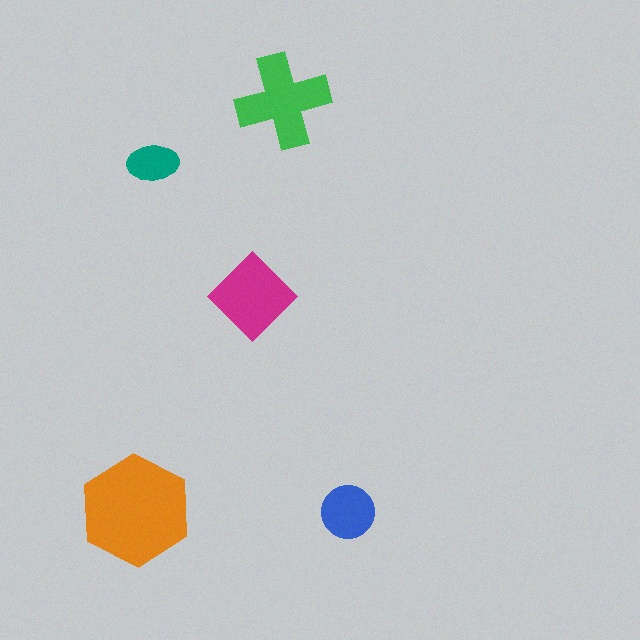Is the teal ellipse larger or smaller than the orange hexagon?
Smaller.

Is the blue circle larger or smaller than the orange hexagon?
Smaller.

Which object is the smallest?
The teal ellipse.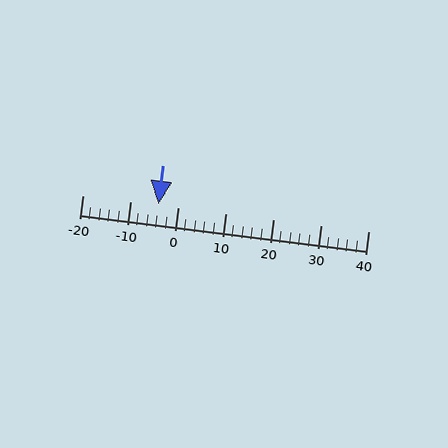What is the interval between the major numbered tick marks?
The major tick marks are spaced 10 units apart.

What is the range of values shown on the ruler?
The ruler shows values from -20 to 40.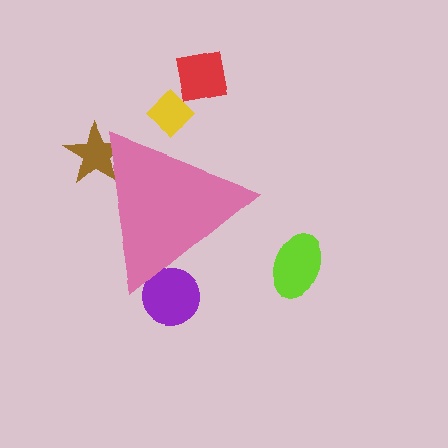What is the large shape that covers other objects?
A pink triangle.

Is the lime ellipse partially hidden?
No, the lime ellipse is fully visible.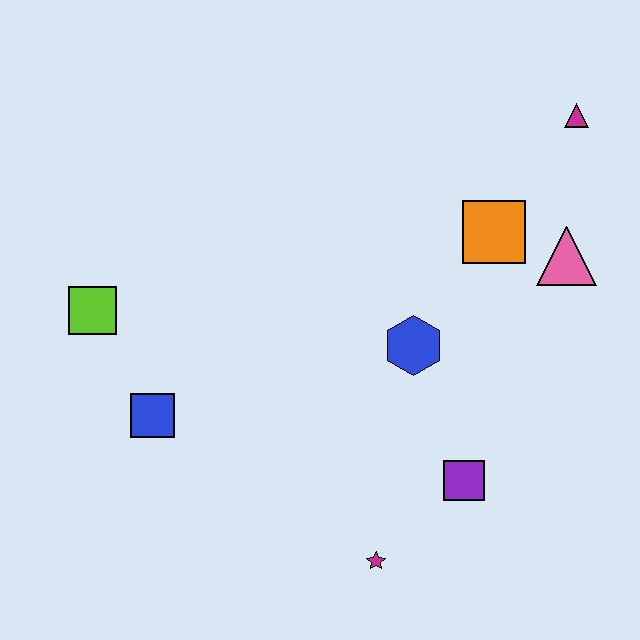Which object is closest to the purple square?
The magenta star is closest to the purple square.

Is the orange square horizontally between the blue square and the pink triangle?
Yes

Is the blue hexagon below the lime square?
Yes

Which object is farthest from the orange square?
The lime square is farthest from the orange square.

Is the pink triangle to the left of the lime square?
No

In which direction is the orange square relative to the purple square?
The orange square is above the purple square.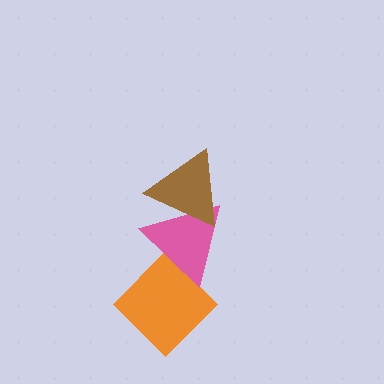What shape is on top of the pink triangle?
The brown triangle is on top of the pink triangle.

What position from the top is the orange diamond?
The orange diamond is 3rd from the top.